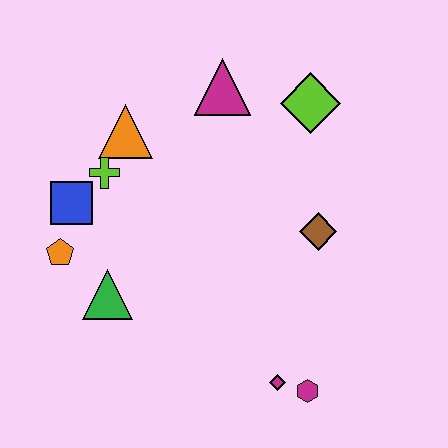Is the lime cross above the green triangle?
Yes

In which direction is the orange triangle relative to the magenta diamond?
The orange triangle is above the magenta diamond.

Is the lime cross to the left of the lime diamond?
Yes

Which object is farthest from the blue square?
The magenta hexagon is farthest from the blue square.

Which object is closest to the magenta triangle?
The lime diamond is closest to the magenta triangle.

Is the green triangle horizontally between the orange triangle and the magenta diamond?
No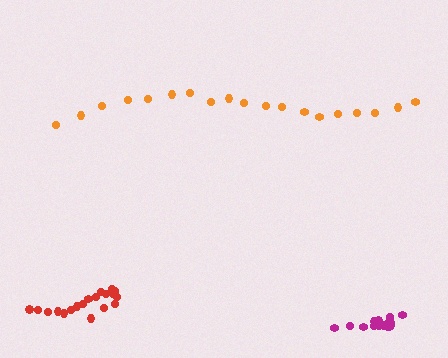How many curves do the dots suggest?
There are 3 distinct paths.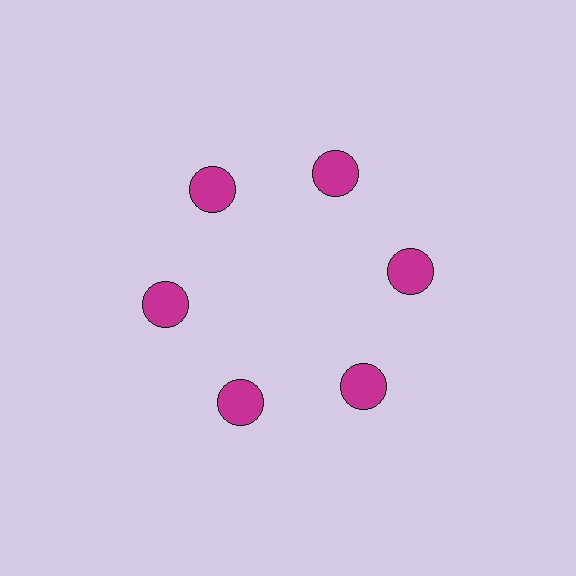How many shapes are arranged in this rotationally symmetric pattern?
There are 6 shapes, arranged in 6 groups of 1.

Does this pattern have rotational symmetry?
Yes, this pattern has 6-fold rotational symmetry. It looks the same after rotating 60 degrees around the center.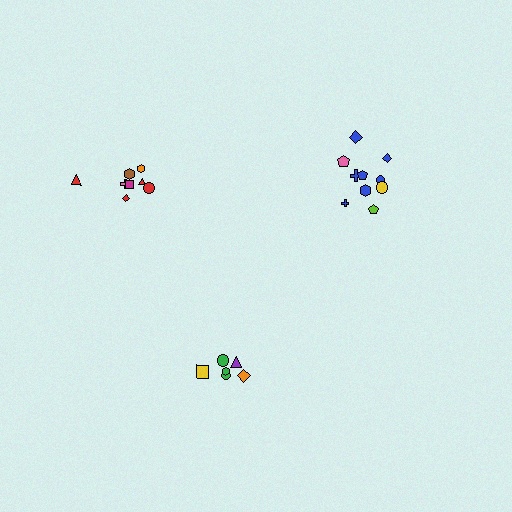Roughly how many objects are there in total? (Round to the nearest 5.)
Roughly 25 objects in total.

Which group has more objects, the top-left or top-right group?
The top-right group.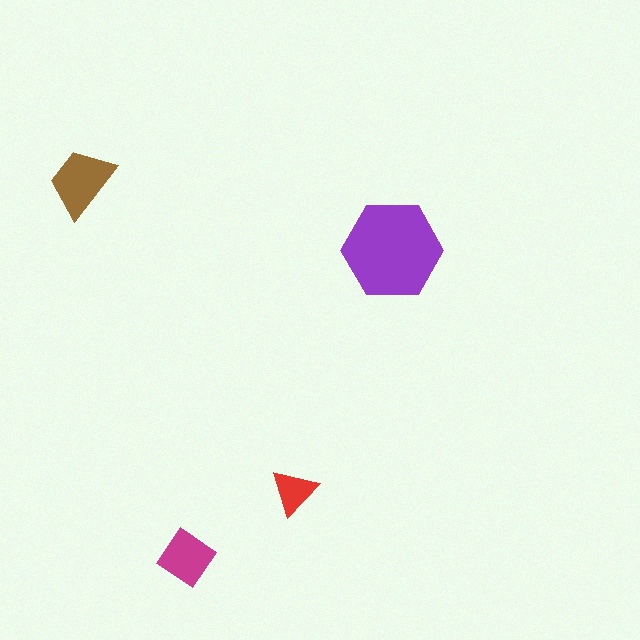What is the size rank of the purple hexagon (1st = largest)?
1st.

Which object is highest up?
The brown trapezoid is topmost.